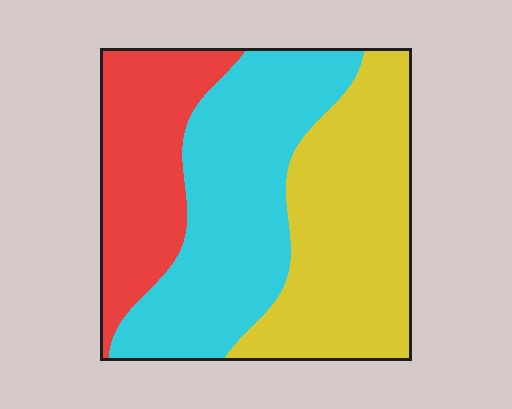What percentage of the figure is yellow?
Yellow takes up about three eighths (3/8) of the figure.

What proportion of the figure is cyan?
Cyan takes up between a third and a half of the figure.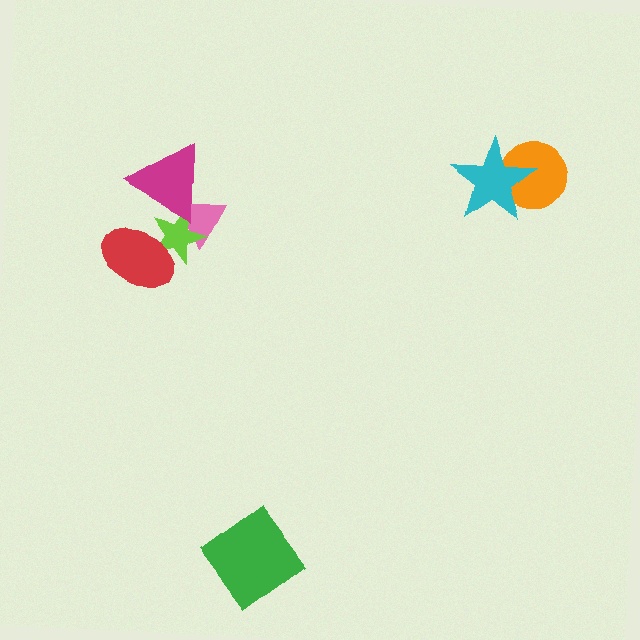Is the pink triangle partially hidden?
Yes, it is partially covered by another shape.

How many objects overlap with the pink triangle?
2 objects overlap with the pink triangle.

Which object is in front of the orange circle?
The cyan star is in front of the orange circle.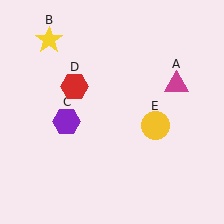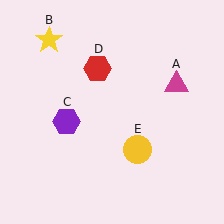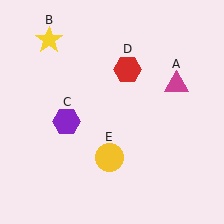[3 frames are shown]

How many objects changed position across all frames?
2 objects changed position: red hexagon (object D), yellow circle (object E).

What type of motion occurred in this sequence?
The red hexagon (object D), yellow circle (object E) rotated clockwise around the center of the scene.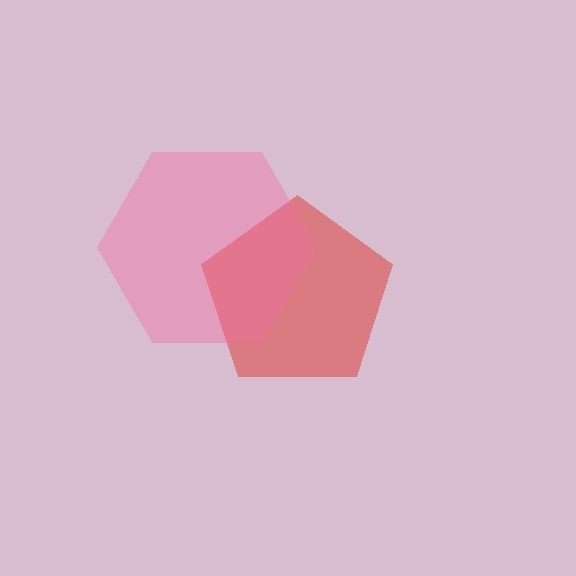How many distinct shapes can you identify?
There are 2 distinct shapes: a red pentagon, a pink hexagon.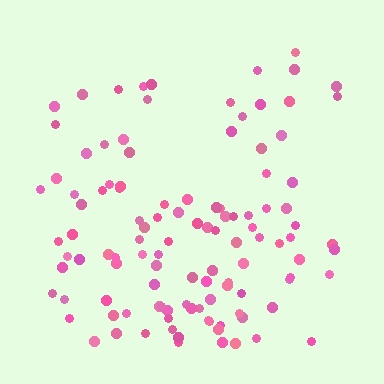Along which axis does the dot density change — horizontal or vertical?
Vertical.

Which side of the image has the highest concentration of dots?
The bottom.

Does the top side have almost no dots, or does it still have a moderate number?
Still a moderate number, just noticeably fewer than the bottom.